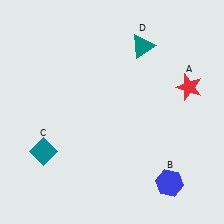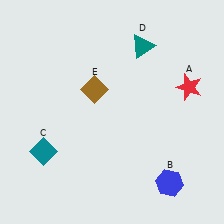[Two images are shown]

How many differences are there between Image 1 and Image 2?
There is 1 difference between the two images.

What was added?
A brown diamond (E) was added in Image 2.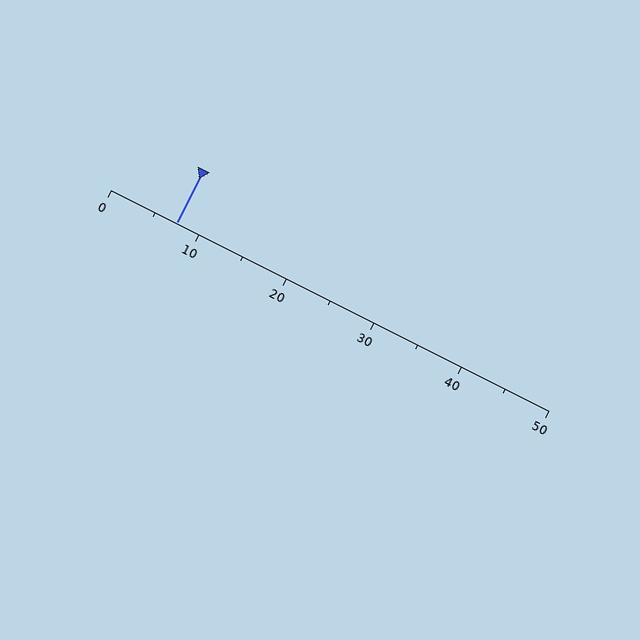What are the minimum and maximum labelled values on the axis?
The axis runs from 0 to 50.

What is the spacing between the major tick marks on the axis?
The major ticks are spaced 10 apart.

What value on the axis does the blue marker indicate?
The marker indicates approximately 7.5.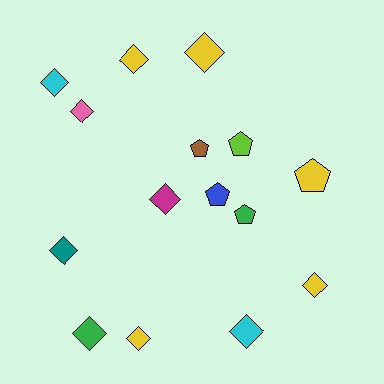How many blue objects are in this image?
There is 1 blue object.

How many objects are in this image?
There are 15 objects.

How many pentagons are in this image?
There are 5 pentagons.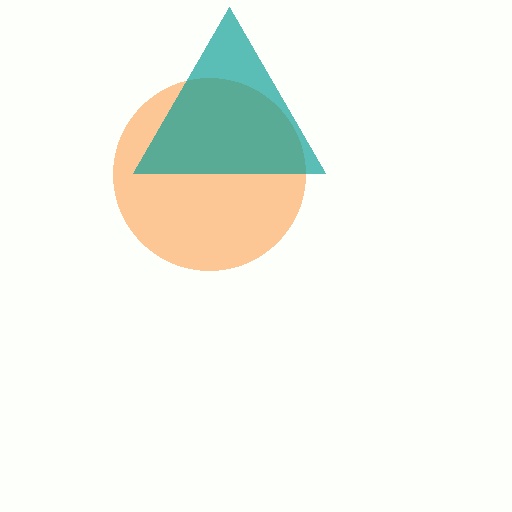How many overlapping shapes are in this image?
There are 2 overlapping shapes in the image.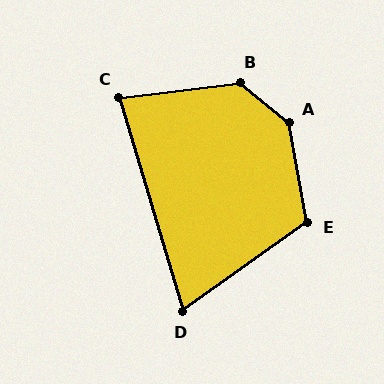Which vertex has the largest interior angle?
A, at approximately 140 degrees.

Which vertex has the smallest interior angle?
D, at approximately 71 degrees.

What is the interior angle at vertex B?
Approximately 134 degrees (obtuse).